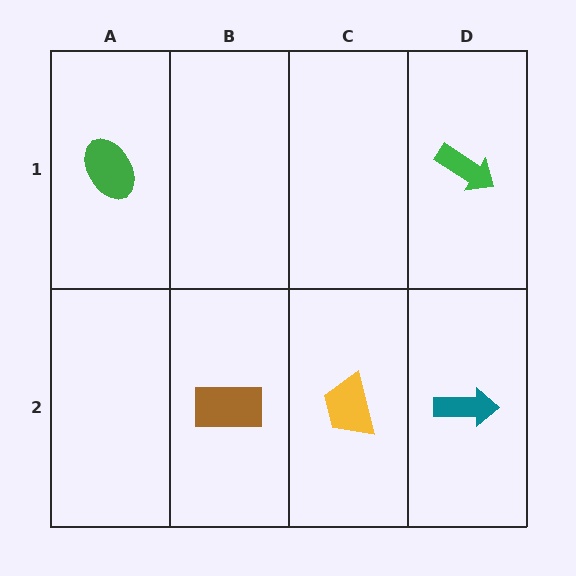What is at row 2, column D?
A teal arrow.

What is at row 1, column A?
A green ellipse.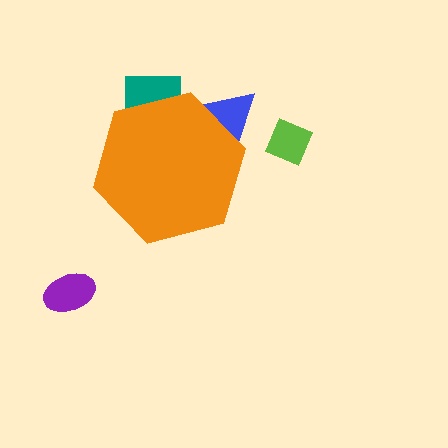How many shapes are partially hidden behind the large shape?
2 shapes are partially hidden.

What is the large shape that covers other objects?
An orange hexagon.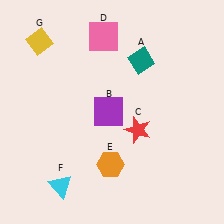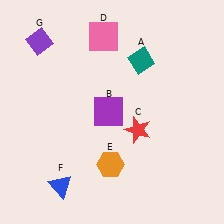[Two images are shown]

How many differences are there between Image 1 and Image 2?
There are 2 differences between the two images.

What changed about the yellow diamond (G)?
In Image 1, G is yellow. In Image 2, it changed to purple.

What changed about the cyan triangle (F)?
In Image 1, F is cyan. In Image 2, it changed to blue.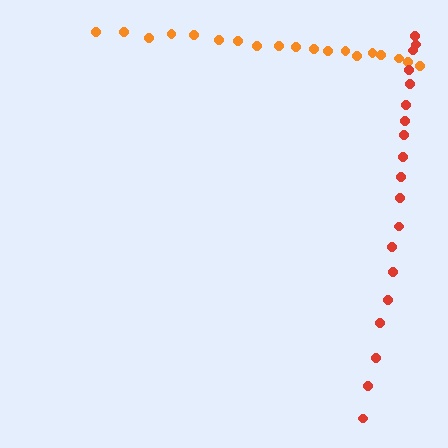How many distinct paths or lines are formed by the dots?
There are 2 distinct paths.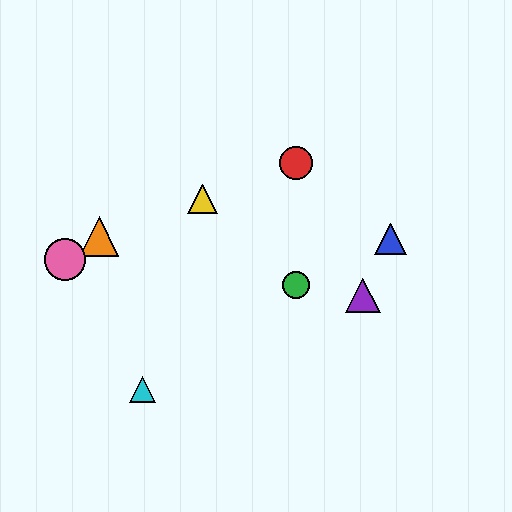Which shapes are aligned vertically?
The red circle, the green circle are aligned vertically.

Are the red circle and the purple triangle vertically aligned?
No, the red circle is at x≈296 and the purple triangle is at x≈363.